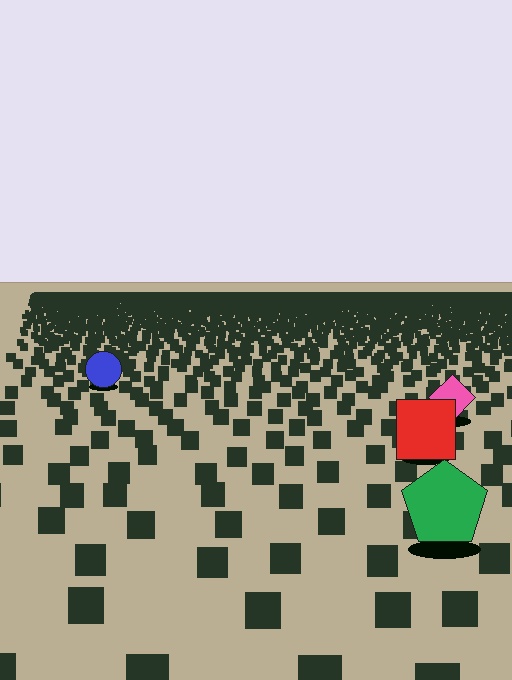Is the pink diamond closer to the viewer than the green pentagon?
No. The green pentagon is closer — you can tell from the texture gradient: the ground texture is coarser near it.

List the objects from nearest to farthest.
From nearest to farthest: the green pentagon, the red square, the pink diamond, the blue circle.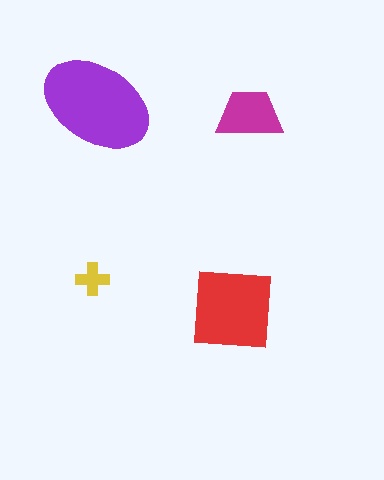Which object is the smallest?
The yellow cross.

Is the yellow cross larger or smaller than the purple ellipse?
Smaller.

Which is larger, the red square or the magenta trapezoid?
The red square.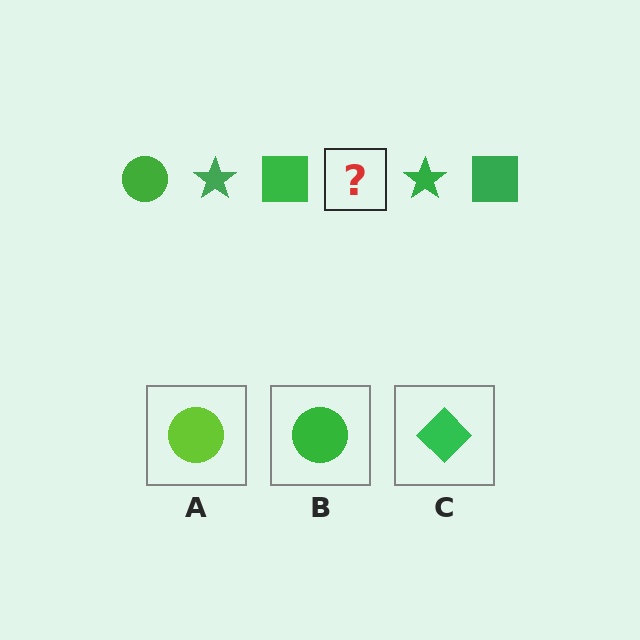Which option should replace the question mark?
Option B.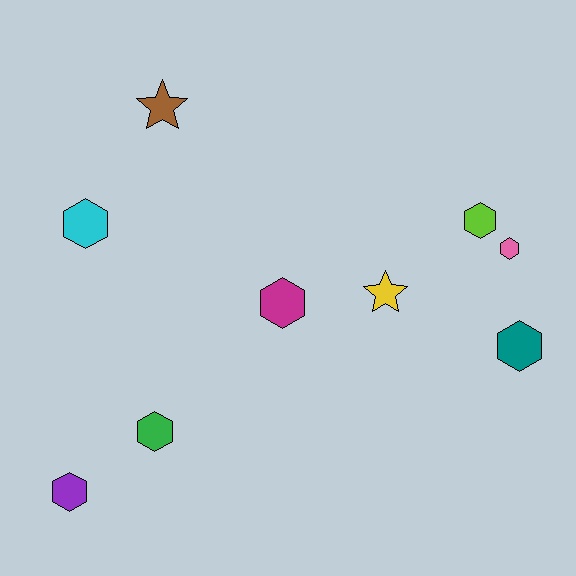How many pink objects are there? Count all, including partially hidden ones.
There is 1 pink object.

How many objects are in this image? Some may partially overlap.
There are 9 objects.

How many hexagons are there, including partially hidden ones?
There are 7 hexagons.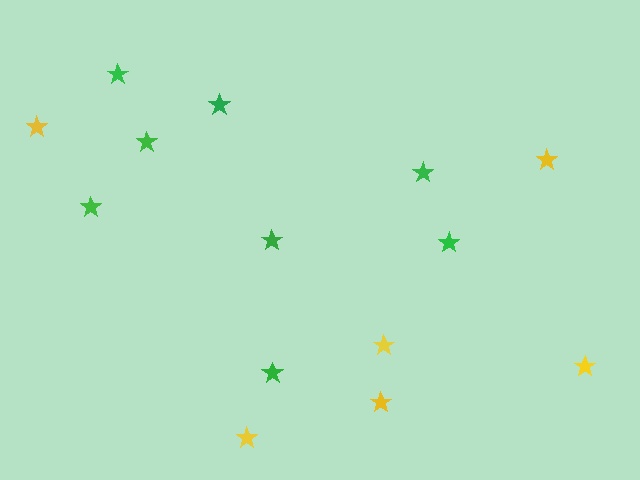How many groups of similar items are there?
There are 2 groups: one group of yellow stars (6) and one group of green stars (8).